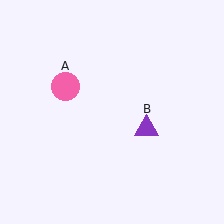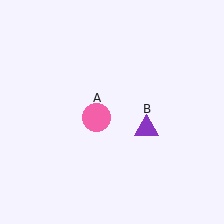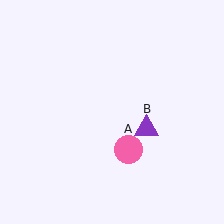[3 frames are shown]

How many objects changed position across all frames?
1 object changed position: pink circle (object A).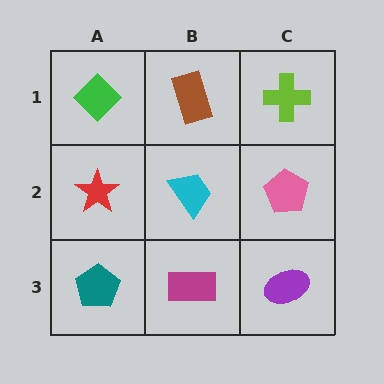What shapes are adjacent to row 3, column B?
A cyan trapezoid (row 2, column B), a teal pentagon (row 3, column A), a purple ellipse (row 3, column C).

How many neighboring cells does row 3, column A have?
2.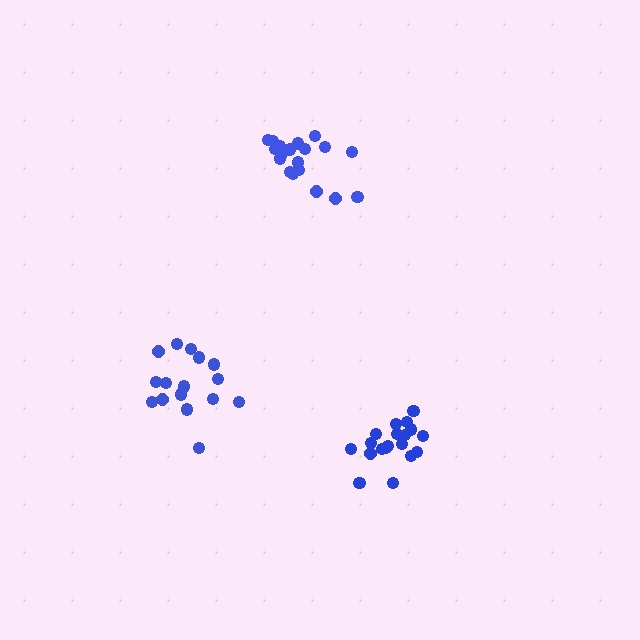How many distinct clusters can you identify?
There are 3 distinct clusters.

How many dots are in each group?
Group 1: 21 dots, Group 2: 19 dots, Group 3: 16 dots (56 total).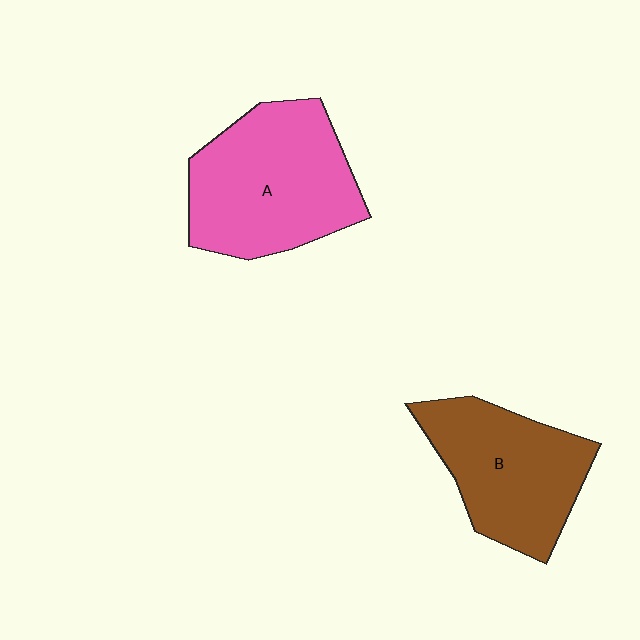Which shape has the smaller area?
Shape B (brown).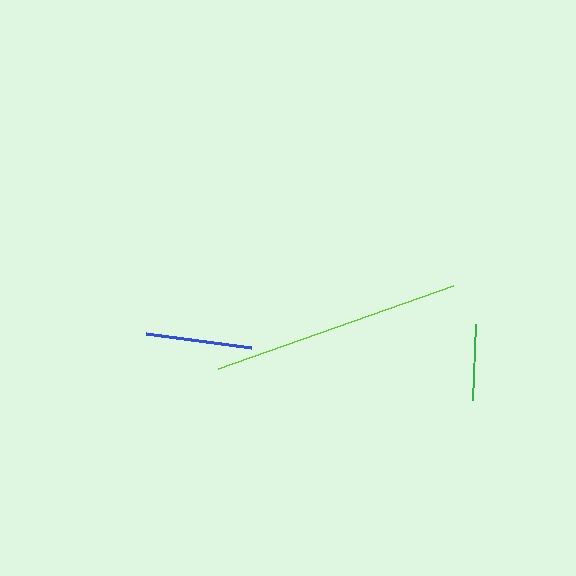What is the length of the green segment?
The green segment is approximately 76 pixels long.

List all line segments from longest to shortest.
From longest to shortest: lime, blue, green.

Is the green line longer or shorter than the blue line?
The blue line is longer than the green line.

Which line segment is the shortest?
The green line is the shortest at approximately 76 pixels.